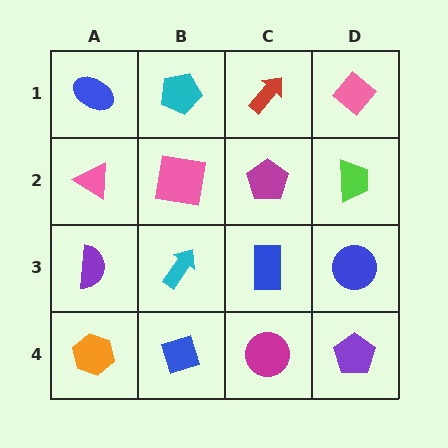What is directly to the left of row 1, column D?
A red arrow.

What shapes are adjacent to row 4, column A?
A purple semicircle (row 3, column A), a blue diamond (row 4, column B).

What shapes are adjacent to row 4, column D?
A blue circle (row 3, column D), a magenta circle (row 4, column C).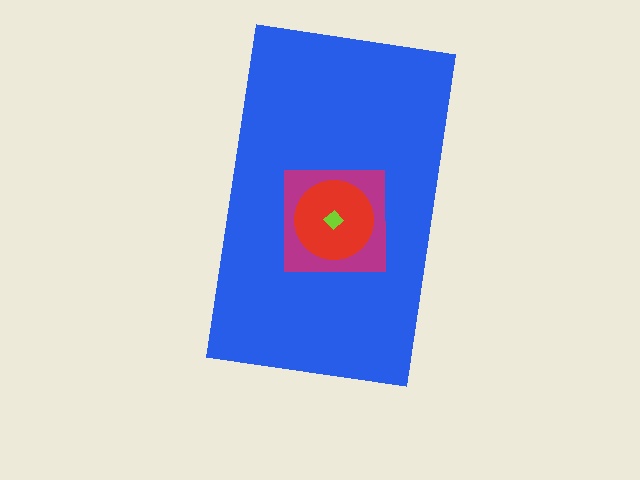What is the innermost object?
The lime diamond.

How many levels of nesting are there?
4.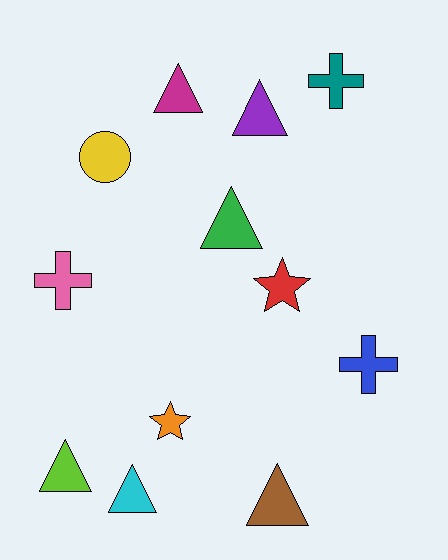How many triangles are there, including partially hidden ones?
There are 6 triangles.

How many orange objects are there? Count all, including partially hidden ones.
There is 1 orange object.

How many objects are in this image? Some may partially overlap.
There are 12 objects.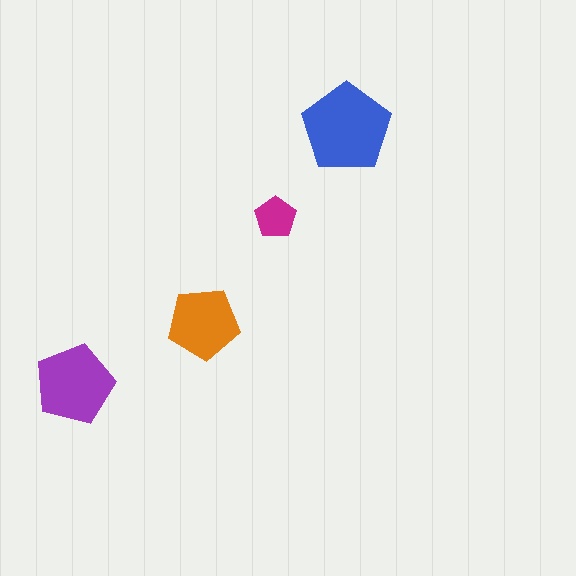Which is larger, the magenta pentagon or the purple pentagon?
The purple one.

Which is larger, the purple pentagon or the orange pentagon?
The purple one.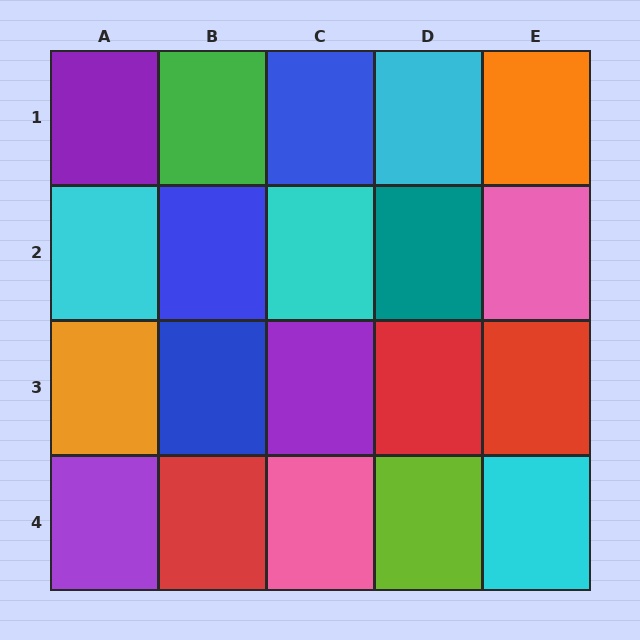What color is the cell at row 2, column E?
Pink.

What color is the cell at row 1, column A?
Purple.